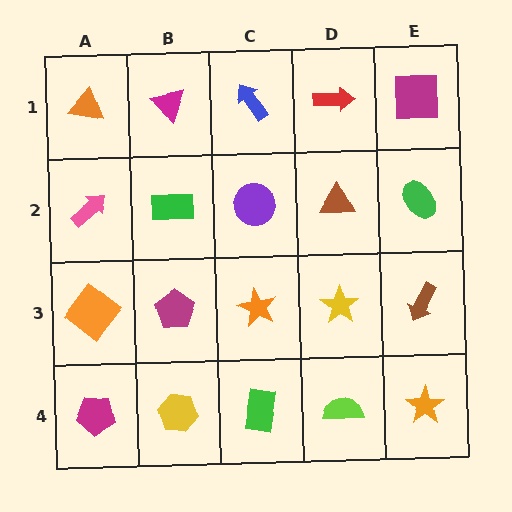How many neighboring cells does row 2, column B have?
4.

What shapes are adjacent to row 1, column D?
A brown triangle (row 2, column D), a blue arrow (row 1, column C), a magenta square (row 1, column E).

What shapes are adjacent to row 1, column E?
A green ellipse (row 2, column E), a red arrow (row 1, column D).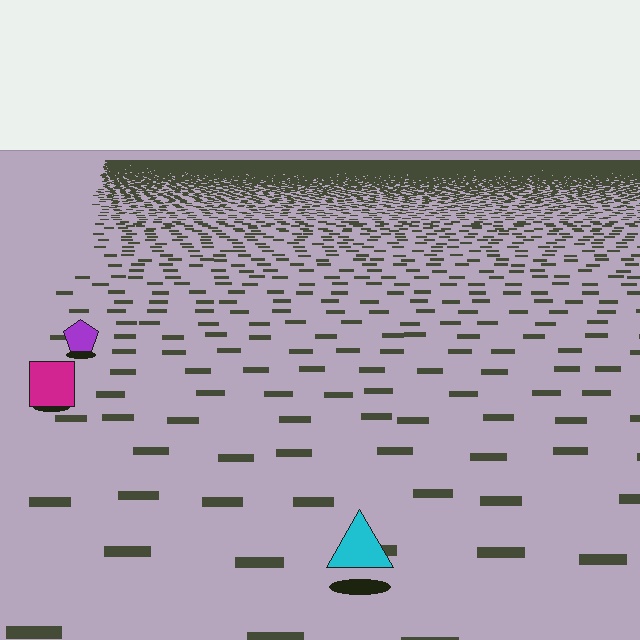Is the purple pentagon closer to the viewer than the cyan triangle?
No. The cyan triangle is closer — you can tell from the texture gradient: the ground texture is coarser near it.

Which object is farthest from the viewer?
The purple pentagon is farthest from the viewer. It appears smaller and the ground texture around it is denser.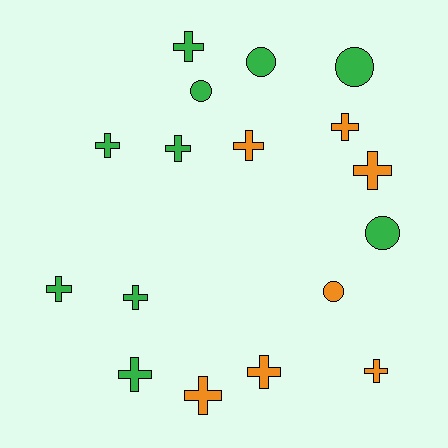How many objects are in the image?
There are 17 objects.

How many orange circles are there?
There is 1 orange circle.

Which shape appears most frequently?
Cross, with 12 objects.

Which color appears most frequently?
Green, with 10 objects.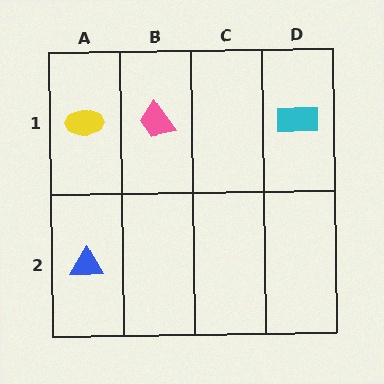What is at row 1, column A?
A yellow ellipse.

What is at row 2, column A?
A blue triangle.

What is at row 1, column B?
A pink trapezoid.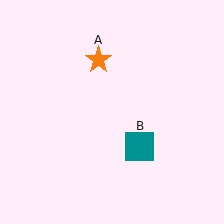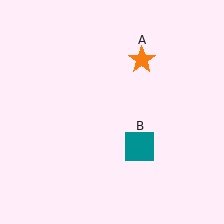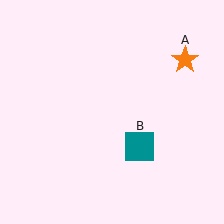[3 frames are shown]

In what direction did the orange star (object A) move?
The orange star (object A) moved right.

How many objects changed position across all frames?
1 object changed position: orange star (object A).